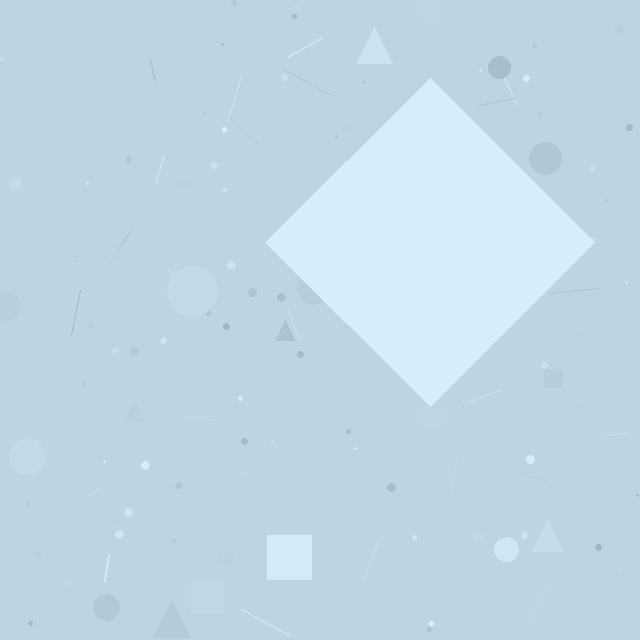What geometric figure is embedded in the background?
A diamond is embedded in the background.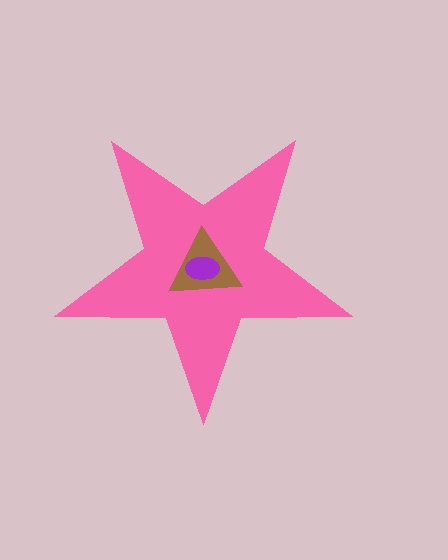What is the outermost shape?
The pink star.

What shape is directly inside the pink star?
The brown triangle.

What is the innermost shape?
The purple ellipse.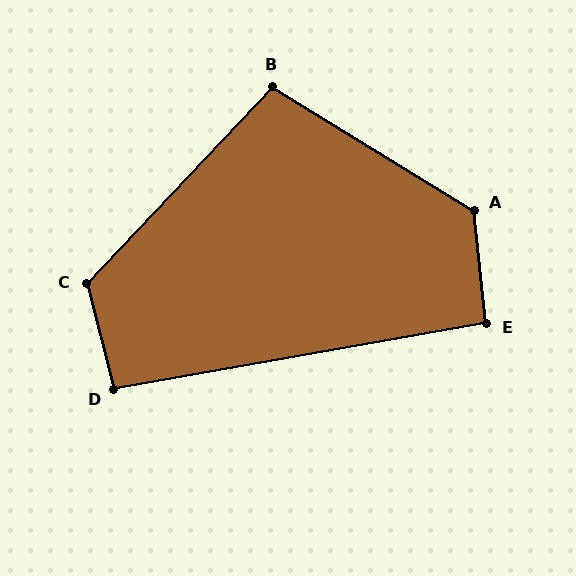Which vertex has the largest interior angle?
A, at approximately 128 degrees.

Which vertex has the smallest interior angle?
E, at approximately 94 degrees.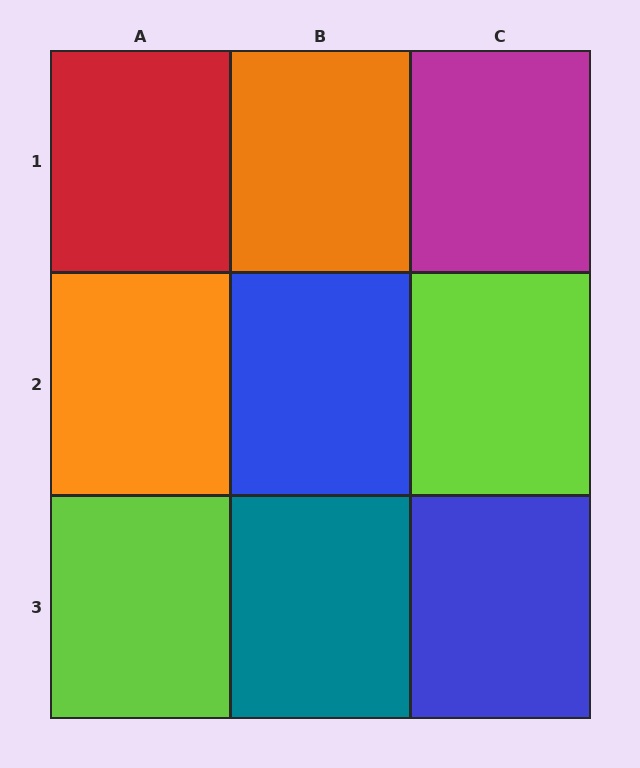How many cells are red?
1 cell is red.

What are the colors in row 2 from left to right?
Orange, blue, lime.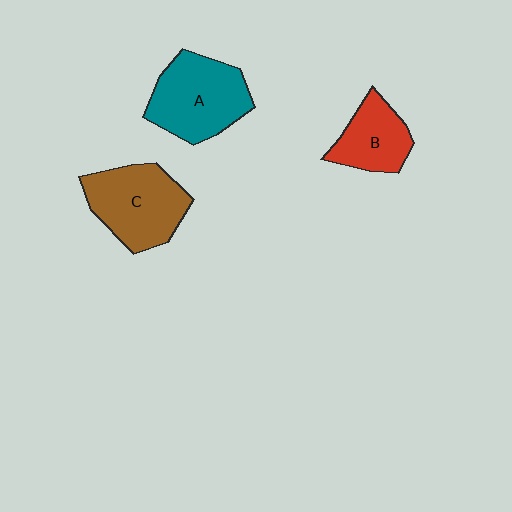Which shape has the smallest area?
Shape B (red).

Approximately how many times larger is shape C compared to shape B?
Approximately 1.5 times.